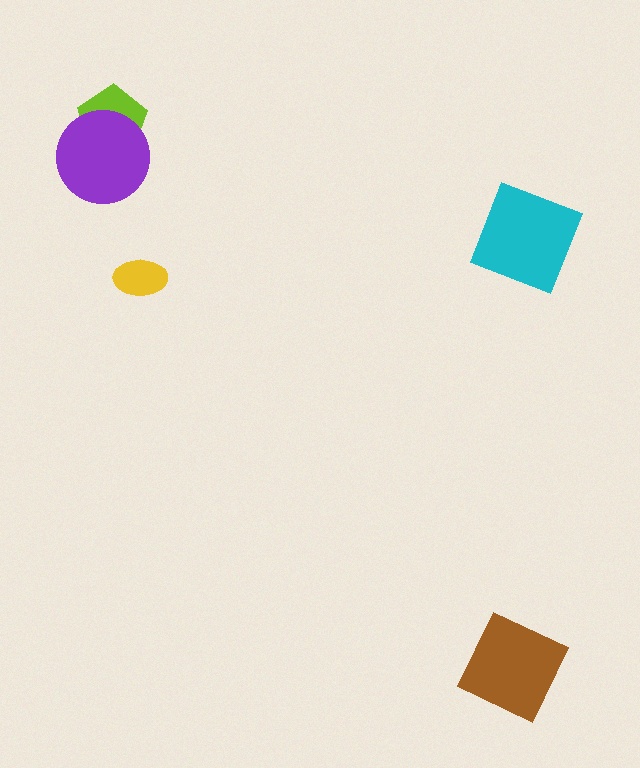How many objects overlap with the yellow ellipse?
0 objects overlap with the yellow ellipse.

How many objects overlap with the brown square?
0 objects overlap with the brown square.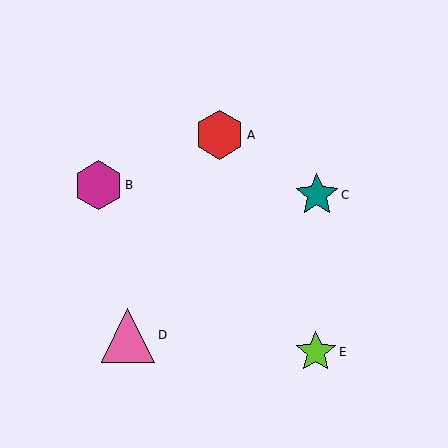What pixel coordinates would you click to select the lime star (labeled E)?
Click at (316, 352) to select the lime star E.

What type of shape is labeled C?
Shape C is a teal star.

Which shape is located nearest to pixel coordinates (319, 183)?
The teal star (labeled C) at (317, 195) is nearest to that location.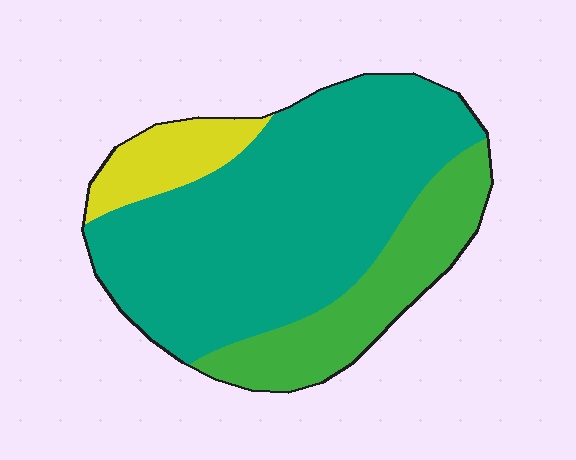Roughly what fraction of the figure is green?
Green covers roughly 25% of the figure.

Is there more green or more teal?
Teal.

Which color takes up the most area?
Teal, at roughly 65%.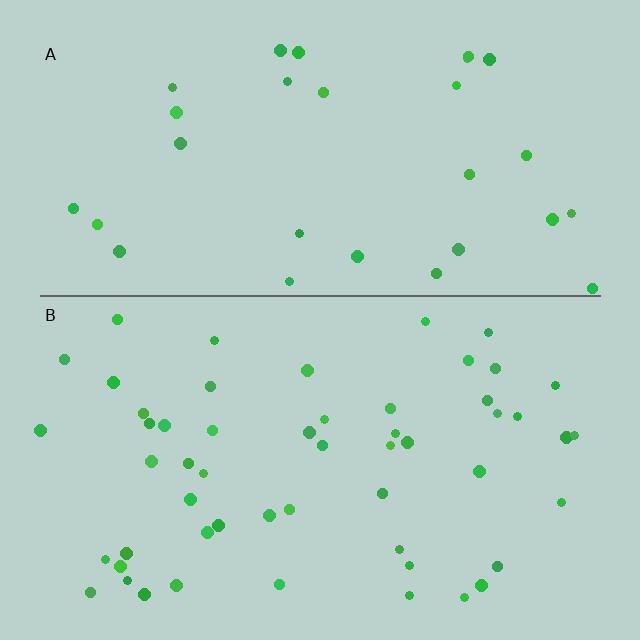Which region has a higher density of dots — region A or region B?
B (the bottom).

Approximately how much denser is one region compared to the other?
Approximately 1.9× — region B over region A.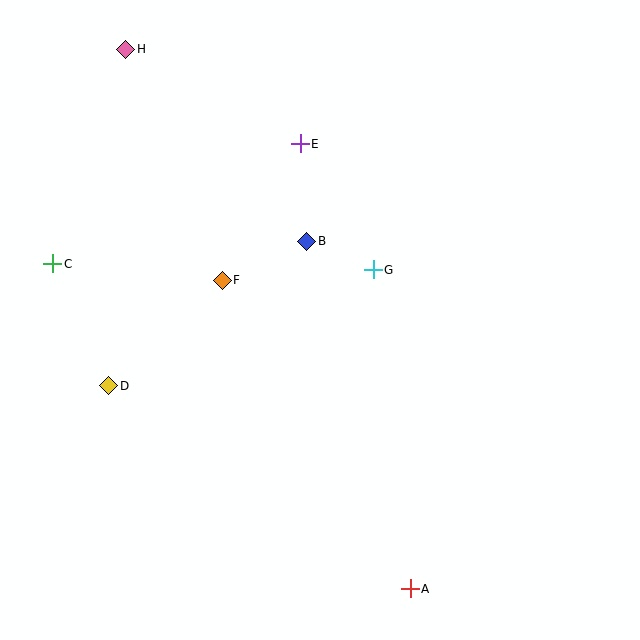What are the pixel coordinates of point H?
Point H is at (126, 49).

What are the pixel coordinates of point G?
Point G is at (373, 270).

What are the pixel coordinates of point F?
Point F is at (222, 280).